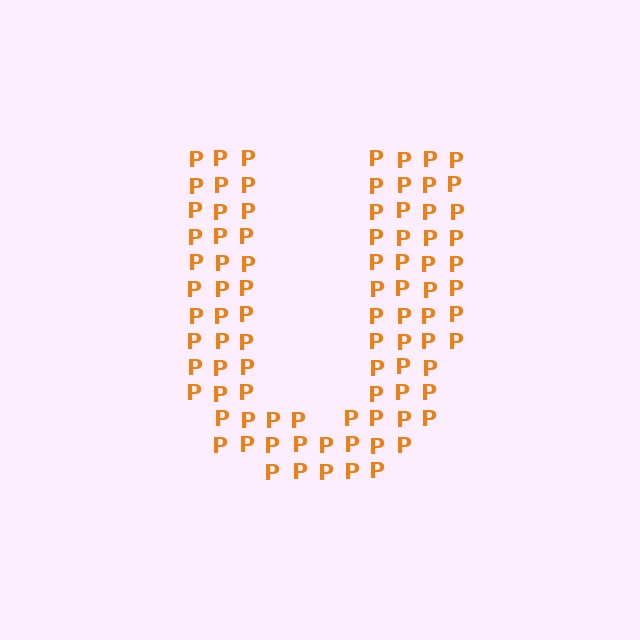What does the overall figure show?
The overall figure shows the letter U.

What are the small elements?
The small elements are letter P's.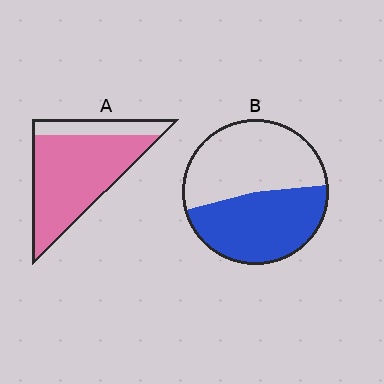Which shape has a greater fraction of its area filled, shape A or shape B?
Shape A.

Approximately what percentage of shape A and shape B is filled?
A is approximately 80% and B is approximately 50%.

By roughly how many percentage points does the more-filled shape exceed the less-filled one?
By roughly 30 percentage points (A over B).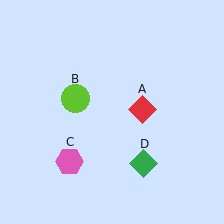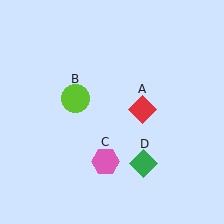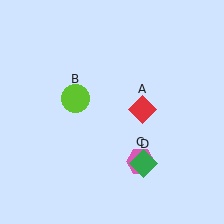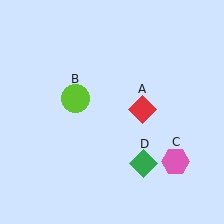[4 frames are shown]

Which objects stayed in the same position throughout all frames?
Red diamond (object A) and lime circle (object B) and green diamond (object D) remained stationary.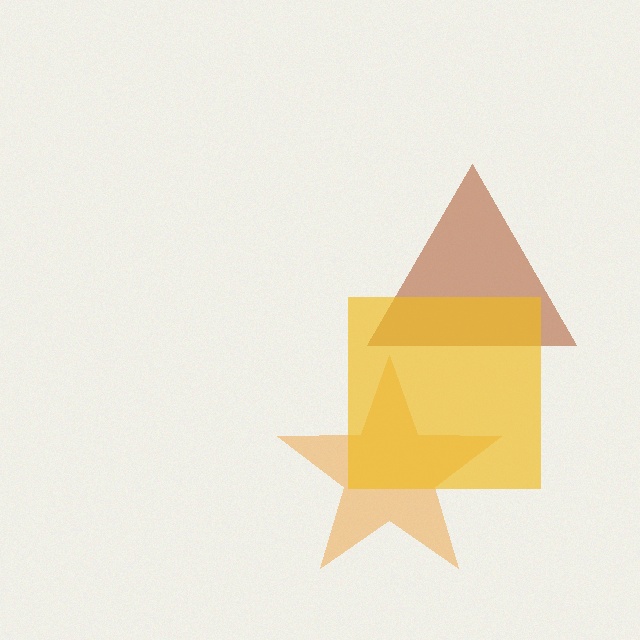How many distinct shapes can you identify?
There are 3 distinct shapes: an orange star, a brown triangle, a yellow square.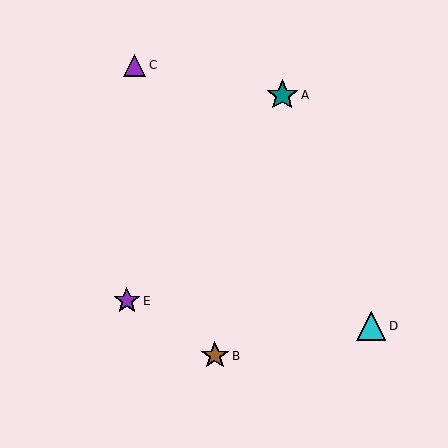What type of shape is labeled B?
Shape B is a brown star.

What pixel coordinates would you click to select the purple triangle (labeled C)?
Click at (135, 65) to select the purple triangle C.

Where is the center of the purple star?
The center of the purple star is at (127, 301).